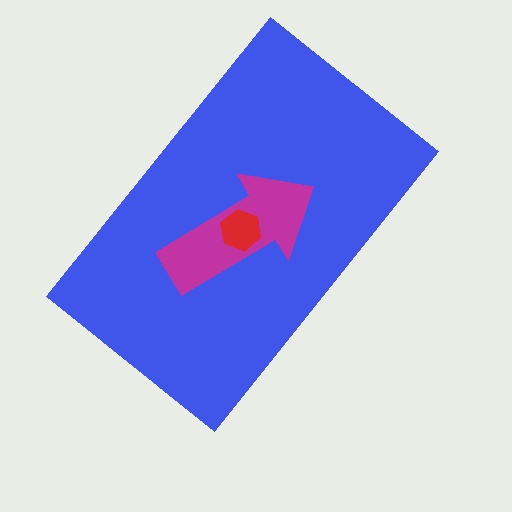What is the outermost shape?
The blue rectangle.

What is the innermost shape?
The red hexagon.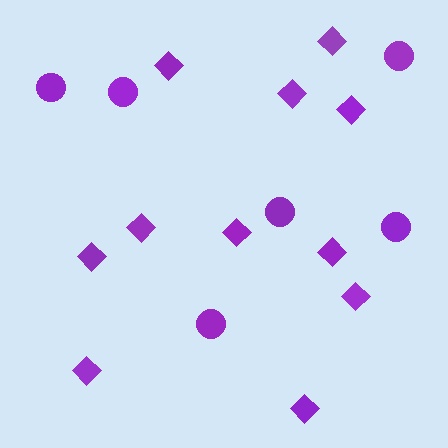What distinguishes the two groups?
There are 2 groups: one group of diamonds (11) and one group of circles (6).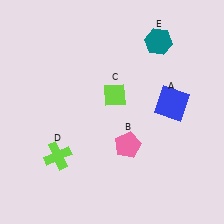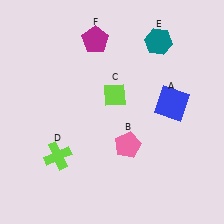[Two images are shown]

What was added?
A magenta pentagon (F) was added in Image 2.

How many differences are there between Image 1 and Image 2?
There is 1 difference between the two images.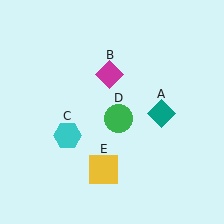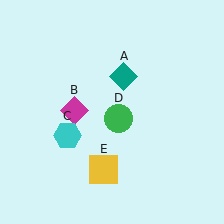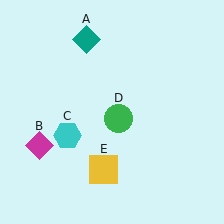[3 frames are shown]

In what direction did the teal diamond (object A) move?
The teal diamond (object A) moved up and to the left.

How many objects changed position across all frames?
2 objects changed position: teal diamond (object A), magenta diamond (object B).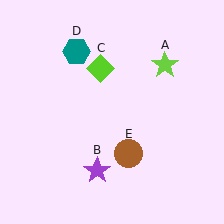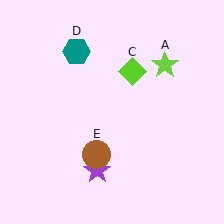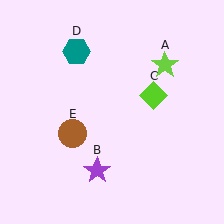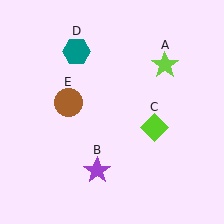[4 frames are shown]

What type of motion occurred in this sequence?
The lime diamond (object C), brown circle (object E) rotated clockwise around the center of the scene.